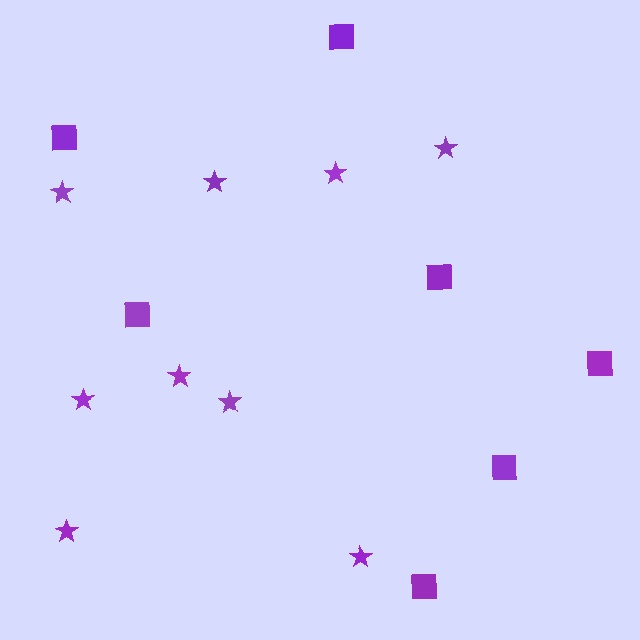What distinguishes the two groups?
There are 2 groups: one group of squares (7) and one group of stars (9).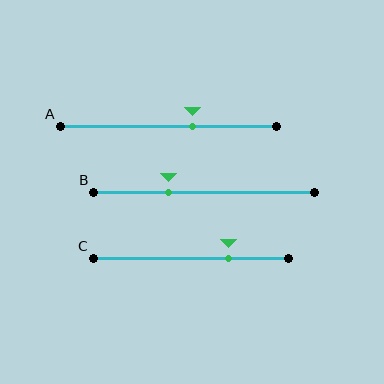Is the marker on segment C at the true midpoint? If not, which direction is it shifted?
No, the marker on segment C is shifted to the right by about 19% of the segment length.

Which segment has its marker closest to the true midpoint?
Segment A has its marker closest to the true midpoint.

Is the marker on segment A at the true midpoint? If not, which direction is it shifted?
No, the marker on segment A is shifted to the right by about 11% of the segment length.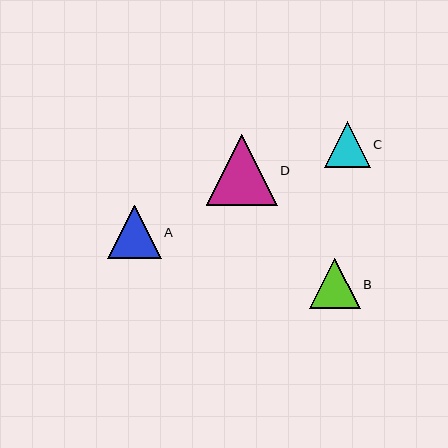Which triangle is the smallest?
Triangle C is the smallest with a size of approximately 46 pixels.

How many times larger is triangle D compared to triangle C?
Triangle D is approximately 1.5 times the size of triangle C.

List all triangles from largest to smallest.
From largest to smallest: D, A, B, C.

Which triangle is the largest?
Triangle D is the largest with a size of approximately 71 pixels.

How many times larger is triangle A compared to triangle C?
Triangle A is approximately 1.2 times the size of triangle C.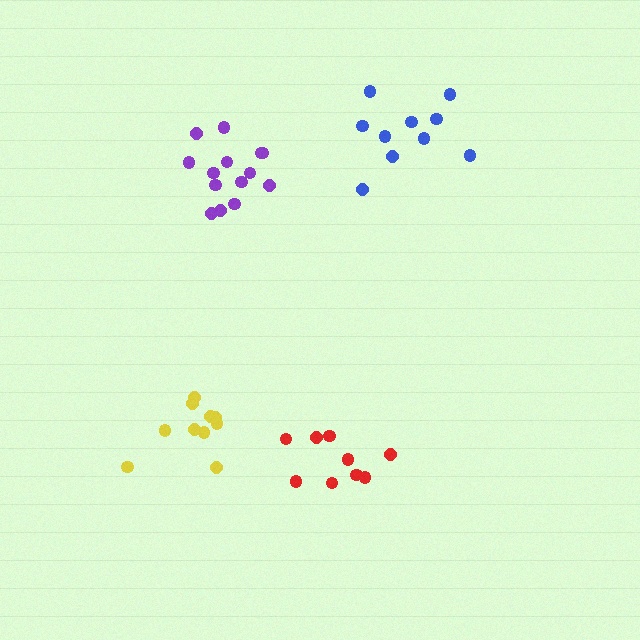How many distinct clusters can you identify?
There are 4 distinct clusters.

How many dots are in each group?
Group 1: 10 dots, Group 2: 14 dots, Group 3: 9 dots, Group 4: 10 dots (43 total).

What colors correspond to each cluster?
The clusters are colored: blue, purple, red, yellow.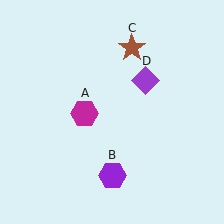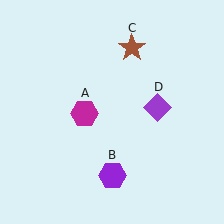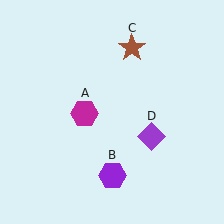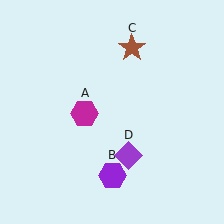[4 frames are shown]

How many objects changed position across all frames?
1 object changed position: purple diamond (object D).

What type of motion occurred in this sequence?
The purple diamond (object D) rotated clockwise around the center of the scene.